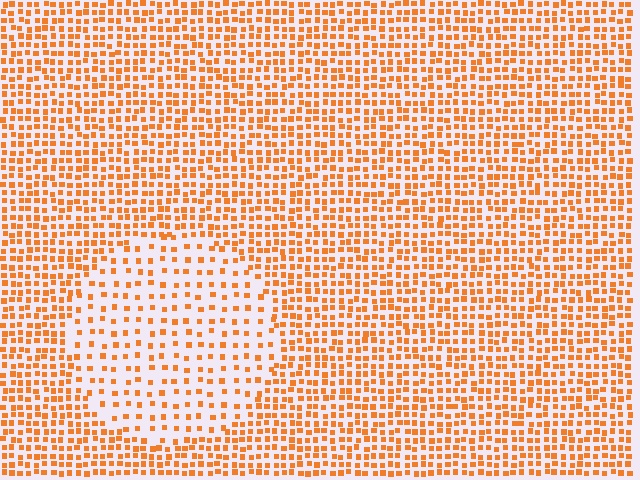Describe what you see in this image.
The image contains small orange elements arranged at two different densities. A circle-shaped region is visible where the elements are less densely packed than the surrounding area.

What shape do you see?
I see a circle.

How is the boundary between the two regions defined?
The boundary is defined by a change in element density (approximately 2.2x ratio). All elements are the same color, size, and shape.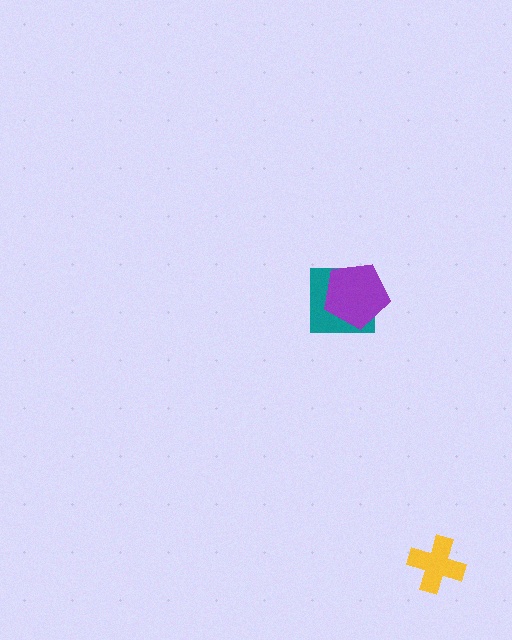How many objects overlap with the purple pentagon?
1 object overlaps with the purple pentagon.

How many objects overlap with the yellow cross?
0 objects overlap with the yellow cross.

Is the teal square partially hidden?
Yes, it is partially covered by another shape.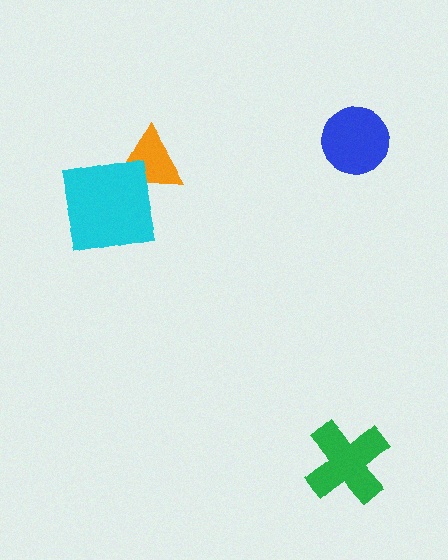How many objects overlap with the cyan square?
1 object overlaps with the cyan square.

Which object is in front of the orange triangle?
The cyan square is in front of the orange triangle.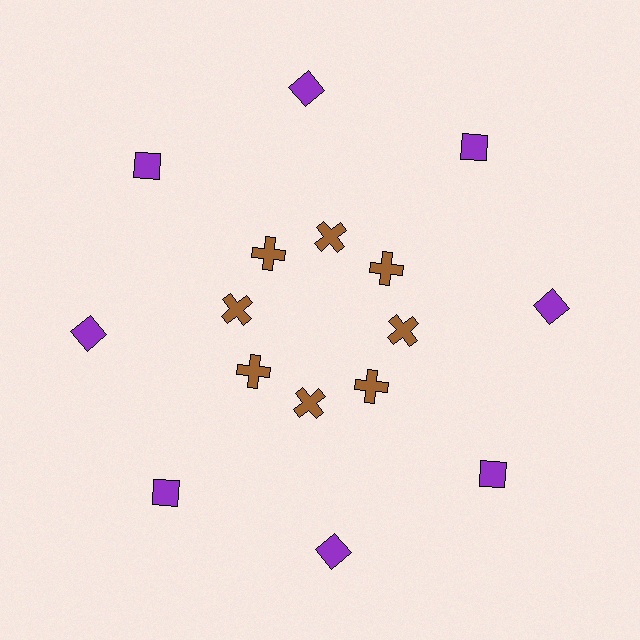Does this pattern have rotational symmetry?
Yes, this pattern has 8-fold rotational symmetry. It looks the same after rotating 45 degrees around the center.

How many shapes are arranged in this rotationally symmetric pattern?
There are 16 shapes, arranged in 8 groups of 2.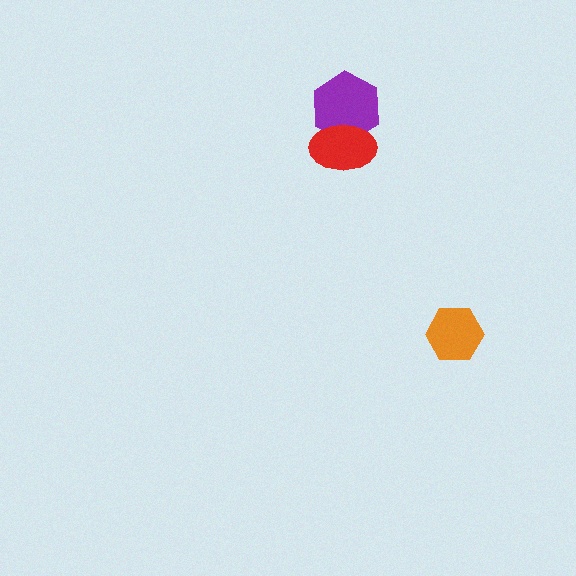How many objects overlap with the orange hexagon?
0 objects overlap with the orange hexagon.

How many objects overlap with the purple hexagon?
1 object overlaps with the purple hexagon.